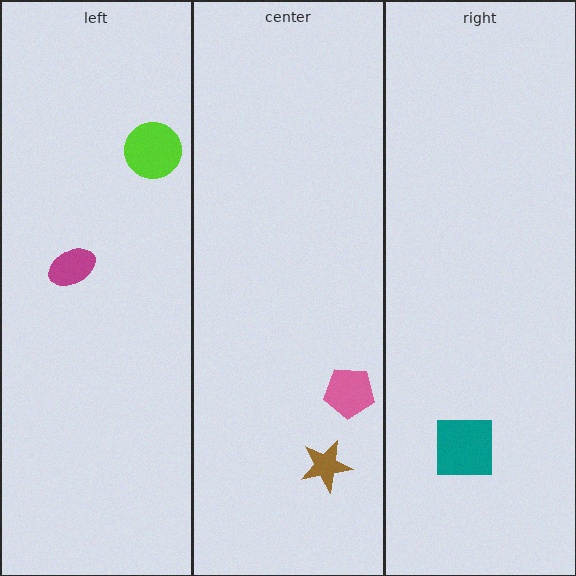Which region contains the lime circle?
The left region.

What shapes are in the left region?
The lime circle, the magenta ellipse.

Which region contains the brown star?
The center region.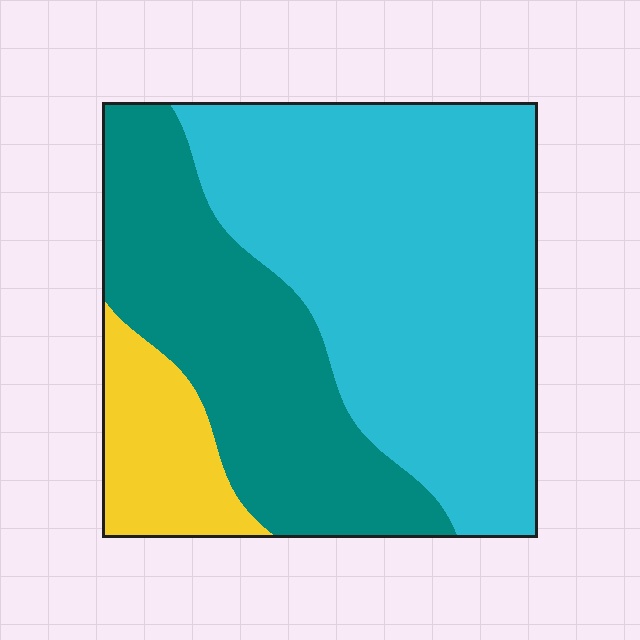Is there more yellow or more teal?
Teal.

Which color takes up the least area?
Yellow, at roughly 10%.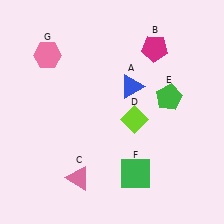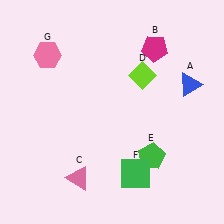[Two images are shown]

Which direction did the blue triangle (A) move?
The blue triangle (A) moved right.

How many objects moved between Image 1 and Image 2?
3 objects moved between the two images.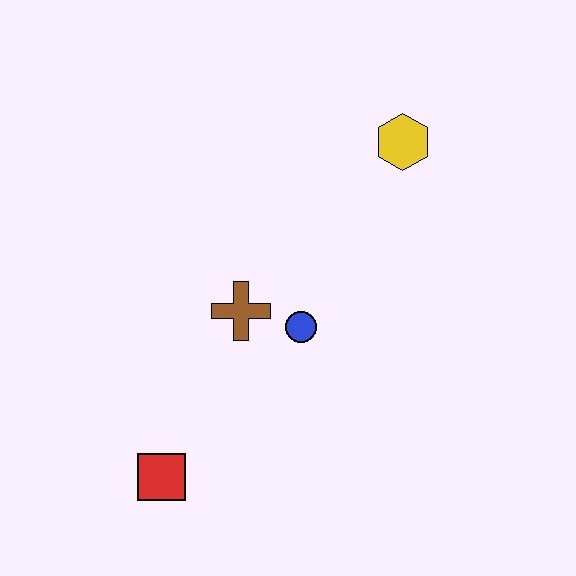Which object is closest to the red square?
The brown cross is closest to the red square.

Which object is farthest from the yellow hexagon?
The red square is farthest from the yellow hexagon.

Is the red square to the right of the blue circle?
No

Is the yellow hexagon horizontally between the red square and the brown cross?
No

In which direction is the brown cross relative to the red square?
The brown cross is above the red square.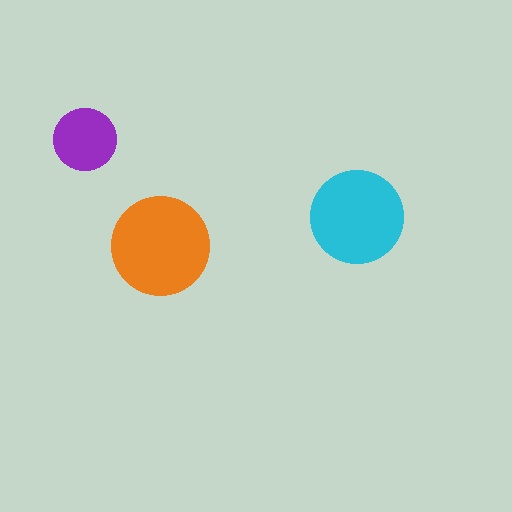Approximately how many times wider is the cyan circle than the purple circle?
About 1.5 times wider.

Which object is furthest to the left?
The purple circle is leftmost.